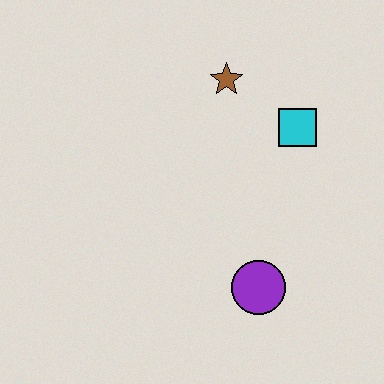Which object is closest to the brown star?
The cyan square is closest to the brown star.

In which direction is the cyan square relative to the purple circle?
The cyan square is above the purple circle.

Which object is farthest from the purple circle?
The brown star is farthest from the purple circle.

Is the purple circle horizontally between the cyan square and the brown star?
Yes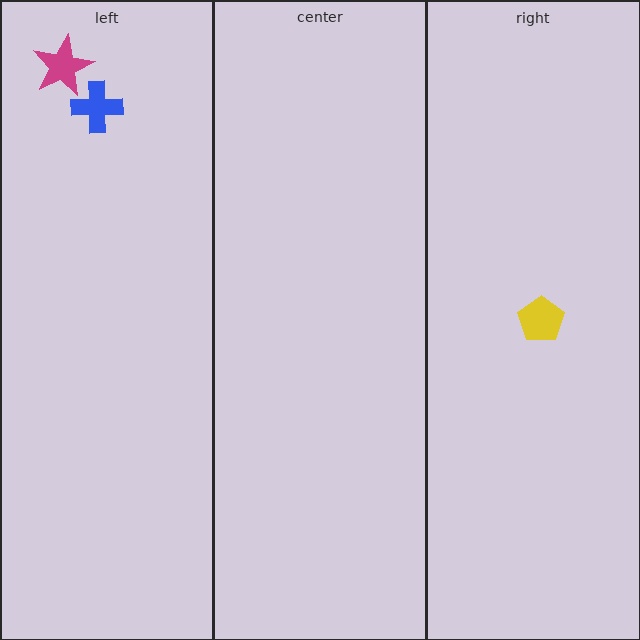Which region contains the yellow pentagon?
The right region.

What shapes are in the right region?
The yellow pentagon.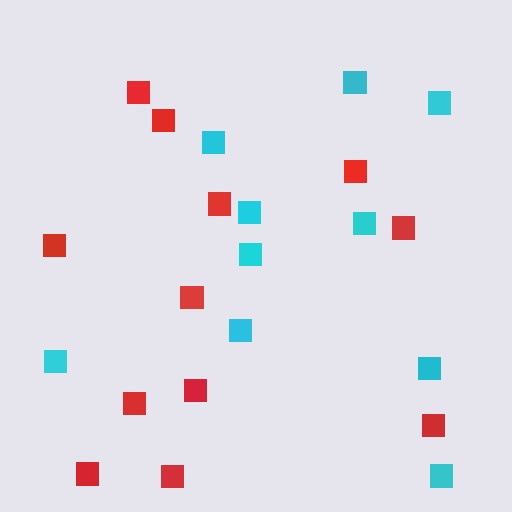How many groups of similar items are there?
There are 2 groups: one group of cyan squares (10) and one group of red squares (12).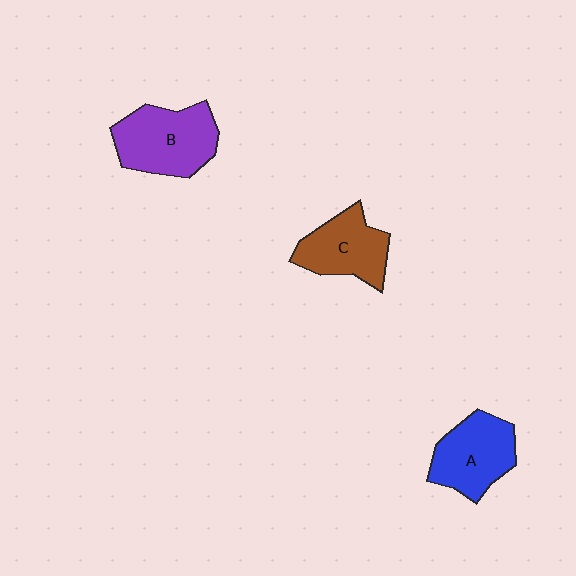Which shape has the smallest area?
Shape C (brown).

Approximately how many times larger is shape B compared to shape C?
Approximately 1.2 times.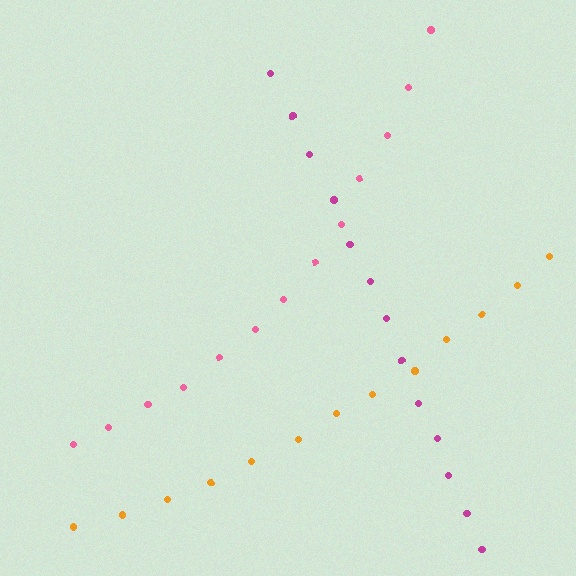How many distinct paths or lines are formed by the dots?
There are 3 distinct paths.